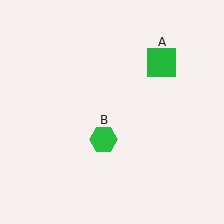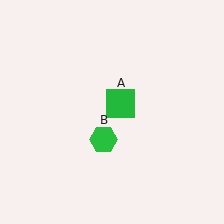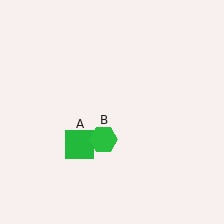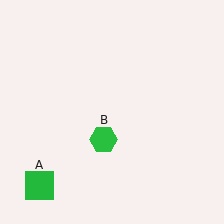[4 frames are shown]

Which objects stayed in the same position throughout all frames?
Green hexagon (object B) remained stationary.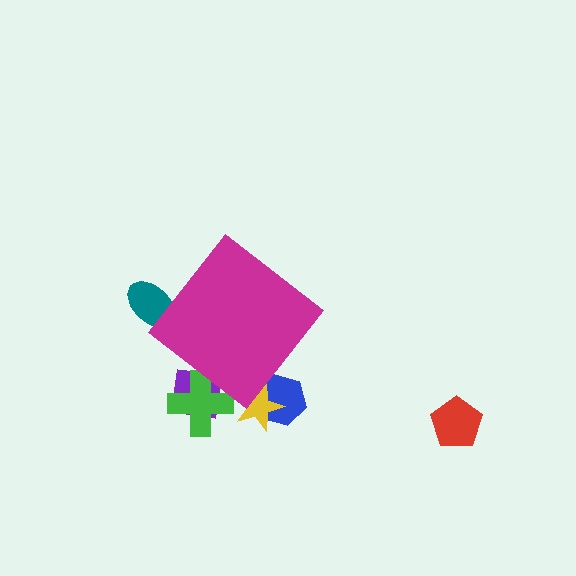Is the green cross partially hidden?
Yes, the green cross is partially hidden behind the magenta diamond.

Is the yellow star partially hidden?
Yes, the yellow star is partially hidden behind the magenta diamond.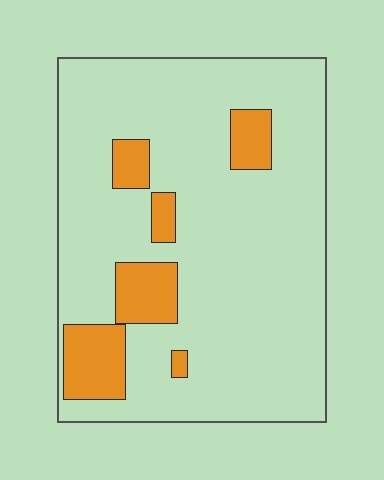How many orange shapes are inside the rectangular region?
6.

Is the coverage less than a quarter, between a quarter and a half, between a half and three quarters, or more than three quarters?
Less than a quarter.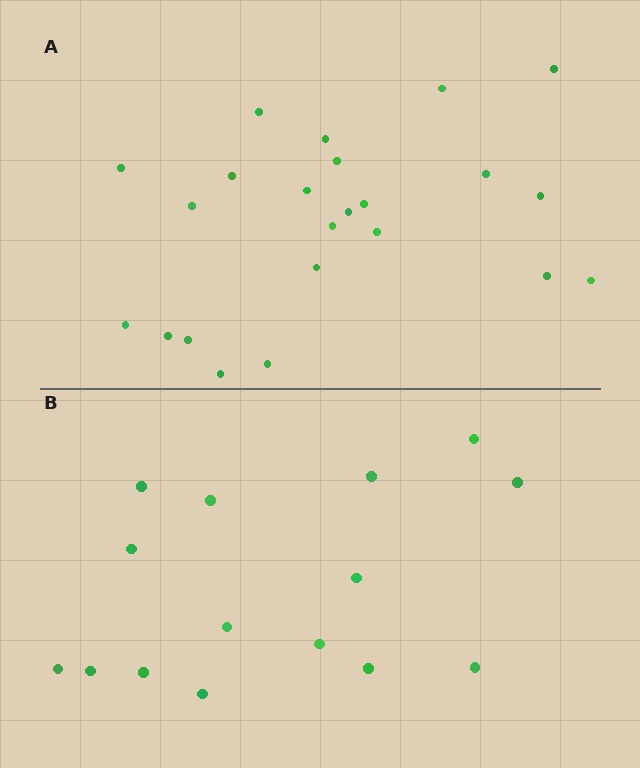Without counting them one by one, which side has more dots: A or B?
Region A (the top region) has more dots.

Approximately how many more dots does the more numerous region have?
Region A has roughly 8 or so more dots than region B.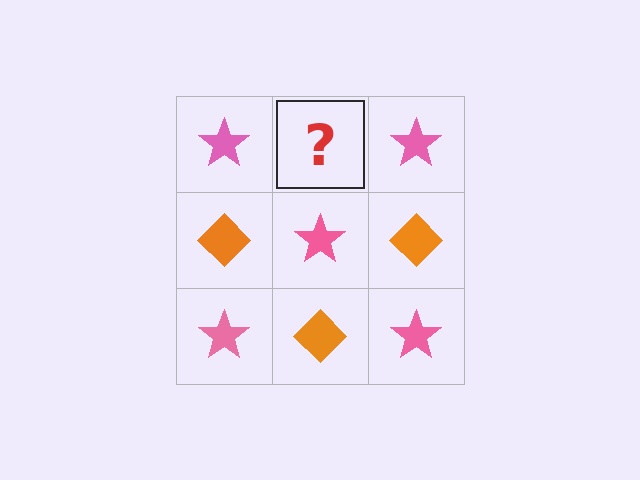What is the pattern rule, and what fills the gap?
The rule is that it alternates pink star and orange diamond in a checkerboard pattern. The gap should be filled with an orange diamond.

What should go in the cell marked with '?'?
The missing cell should contain an orange diamond.